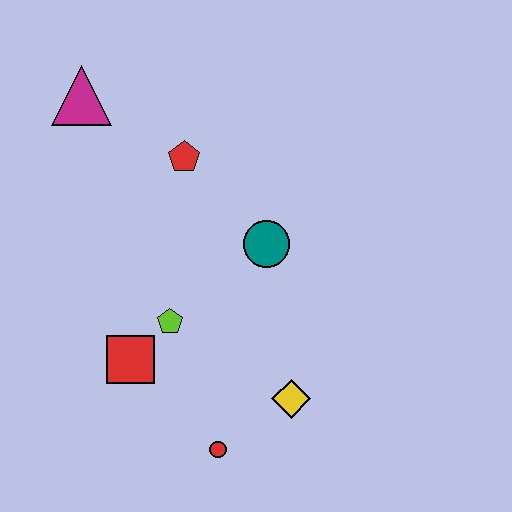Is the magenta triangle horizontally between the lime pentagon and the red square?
No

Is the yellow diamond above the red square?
No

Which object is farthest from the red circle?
The magenta triangle is farthest from the red circle.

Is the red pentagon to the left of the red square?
No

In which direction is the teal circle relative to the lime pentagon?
The teal circle is to the right of the lime pentagon.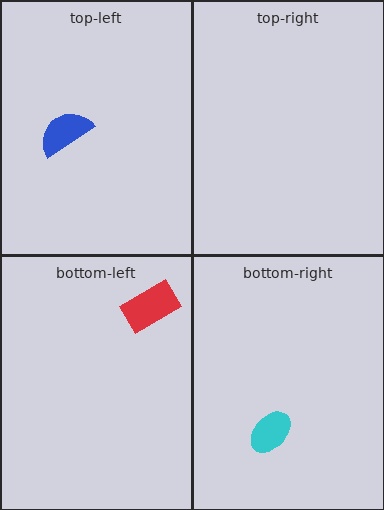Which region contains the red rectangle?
The bottom-left region.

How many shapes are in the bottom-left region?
1.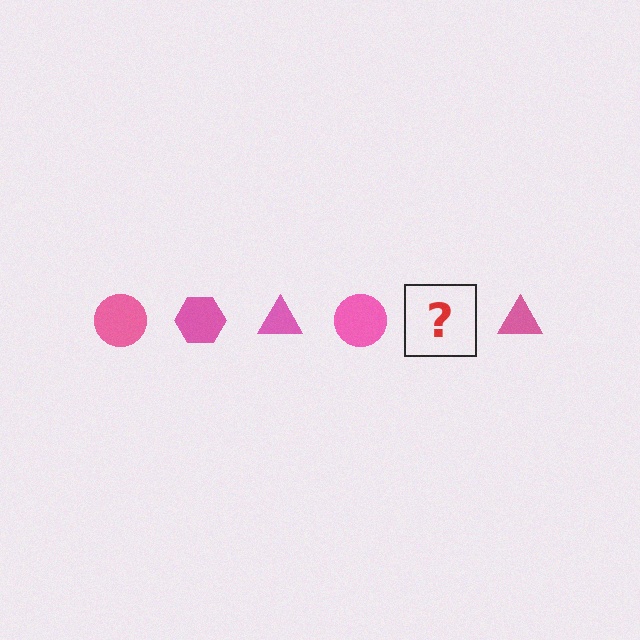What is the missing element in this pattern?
The missing element is a pink hexagon.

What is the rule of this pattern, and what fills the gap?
The rule is that the pattern cycles through circle, hexagon, triangle shapes in pink. The gap should be filled with a pink hexagon.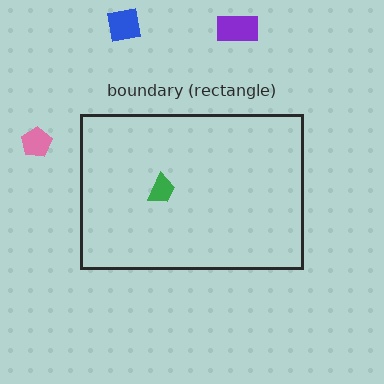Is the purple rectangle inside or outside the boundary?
Outside.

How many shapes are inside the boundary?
1 inside, 3 outside.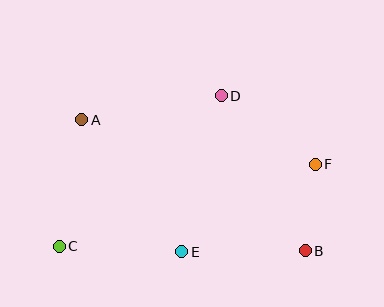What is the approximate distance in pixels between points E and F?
The distance between E and F is approximately 160 pixels.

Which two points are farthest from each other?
Points C and F are farthest from each other.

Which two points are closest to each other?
Points B and F are closest to each other.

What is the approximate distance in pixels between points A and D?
The distance between A and D is approximately 141 pixels.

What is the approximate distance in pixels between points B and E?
The distance between B and E is approximately 124 pixels.